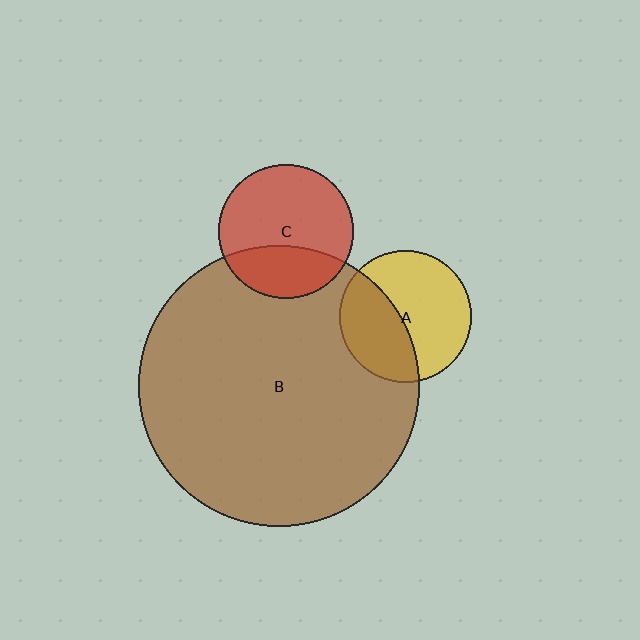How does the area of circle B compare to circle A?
Approximately 4.5 times.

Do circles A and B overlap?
Yes.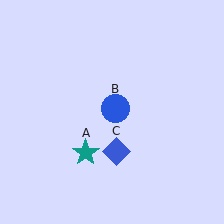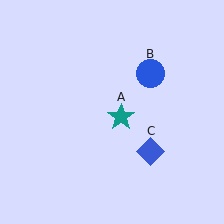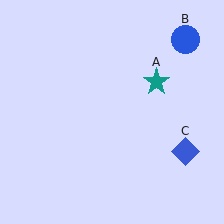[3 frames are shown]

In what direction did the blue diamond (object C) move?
The blue diamond (object C) moved right.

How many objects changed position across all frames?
3 objects changed position: teal star (object A), blue circle (object B), blue diamond (object C).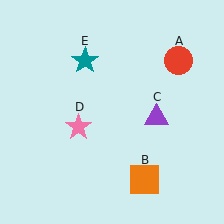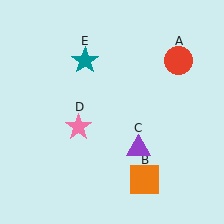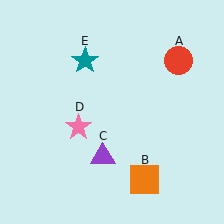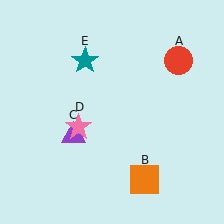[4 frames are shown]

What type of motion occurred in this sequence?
The purple triangle (object C) rotated clockwise around the center of the scene.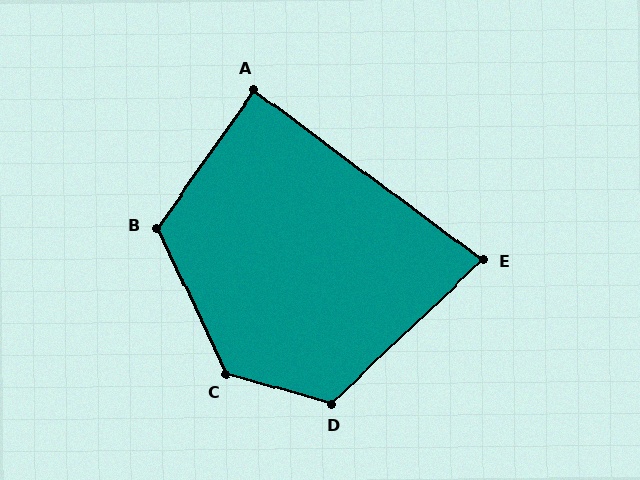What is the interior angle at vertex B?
Approximately 119 degrees (obtuse).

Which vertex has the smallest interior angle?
E, at approximately 80 degrees.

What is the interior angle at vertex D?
Approximately 121 degrees (obtuse).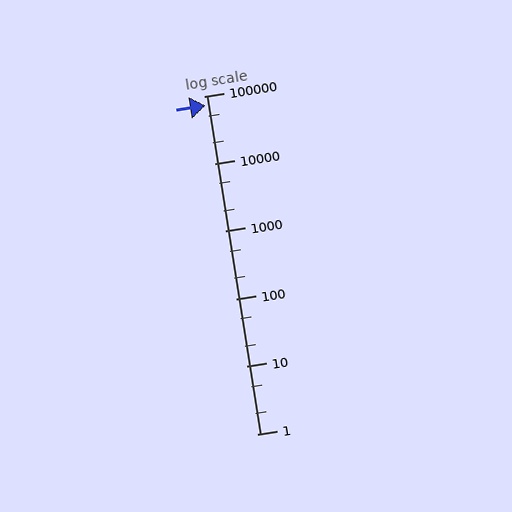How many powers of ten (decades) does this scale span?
The scale spans 5 decades, from 1 to 100000.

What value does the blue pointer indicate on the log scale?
The pointer indicates approximately 72000.